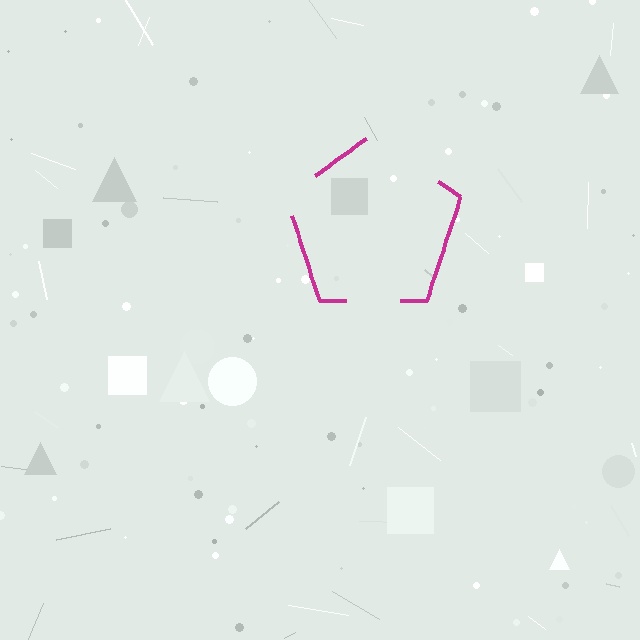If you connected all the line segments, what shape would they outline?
They would outline a pentagon.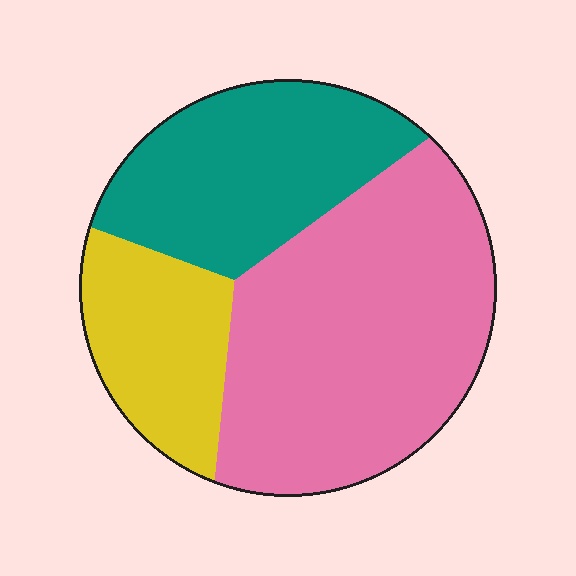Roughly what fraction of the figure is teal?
Teal covers 30% of the figure.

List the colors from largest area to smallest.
From largest to smallest: pink, teal, yellow.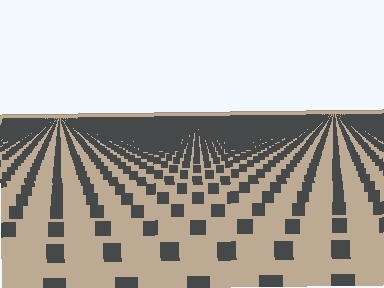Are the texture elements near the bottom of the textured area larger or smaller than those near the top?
Larger. Near the bottom, elements are closer to the viewer and appear at a bigger on-screen size.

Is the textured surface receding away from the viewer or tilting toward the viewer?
The surface is receding away from the viewer. Texture elements get smaller and denser toward the top.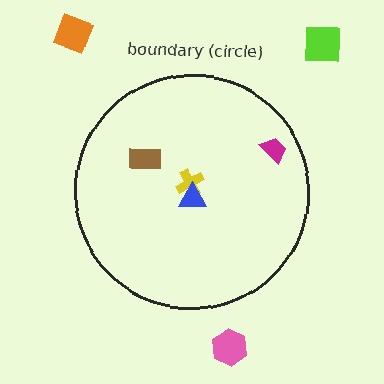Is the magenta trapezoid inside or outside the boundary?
Inside.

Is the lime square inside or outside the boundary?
Outside.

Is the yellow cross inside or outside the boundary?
Inside.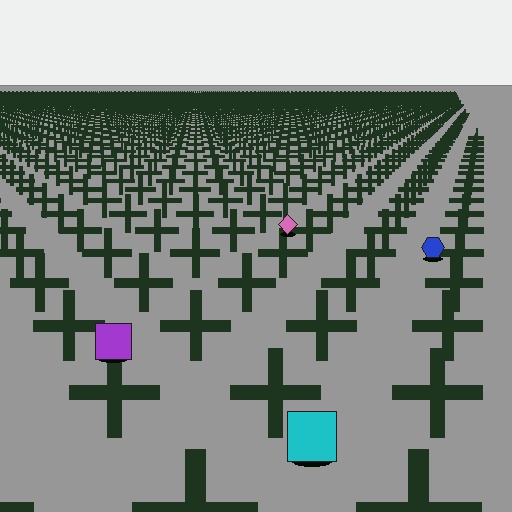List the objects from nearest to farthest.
From nearest to farthest: the cyan square, the purple square, the blue hexagon, the pink diamond.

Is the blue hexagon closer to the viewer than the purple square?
No. The purple square is closer — you can tell from the texture gradient: the ground texture is coarser near it.